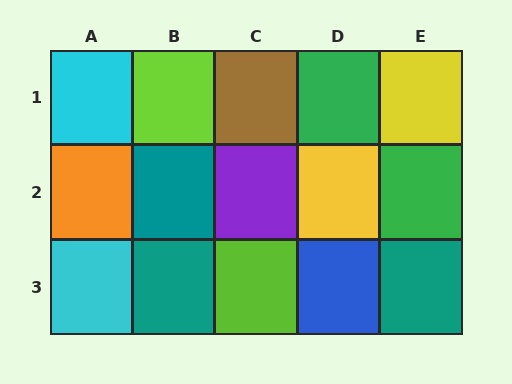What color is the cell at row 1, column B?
Lime.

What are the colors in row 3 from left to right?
Cyan, teal, lime, blue, teal.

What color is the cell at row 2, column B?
Teal.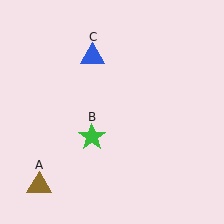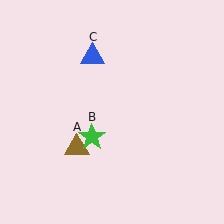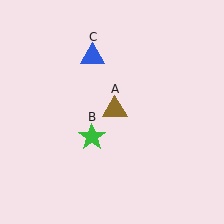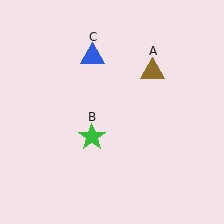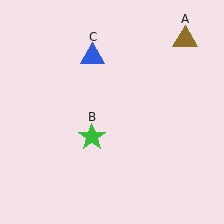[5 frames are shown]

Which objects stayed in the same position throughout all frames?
Green star (object B) and blue triangle (object C) remained stationary.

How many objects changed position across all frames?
1 object changed position: brown triangle (object A).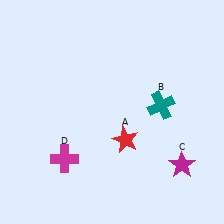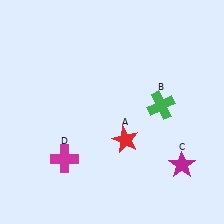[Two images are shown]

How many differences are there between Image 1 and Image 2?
There is 1 difference between the two images.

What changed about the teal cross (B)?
In Image 1, B is teal. In Image 2, it changed to green.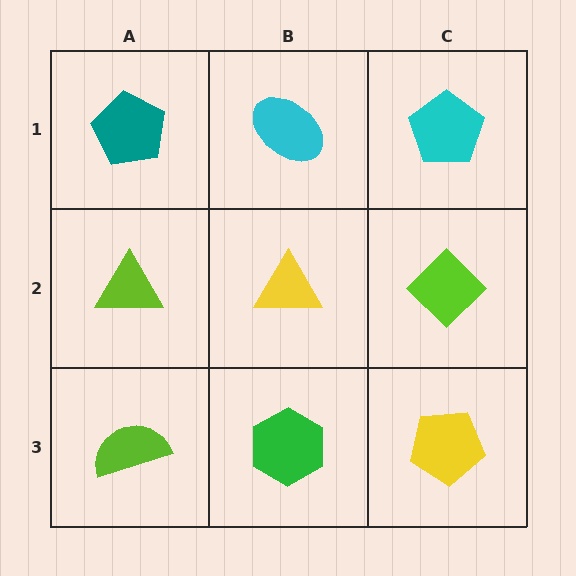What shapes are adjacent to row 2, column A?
A teal pentagon (row 1, column A), a lime semicircle (row 3, column A), a yellow triangle (row 2, column B).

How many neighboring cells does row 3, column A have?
2.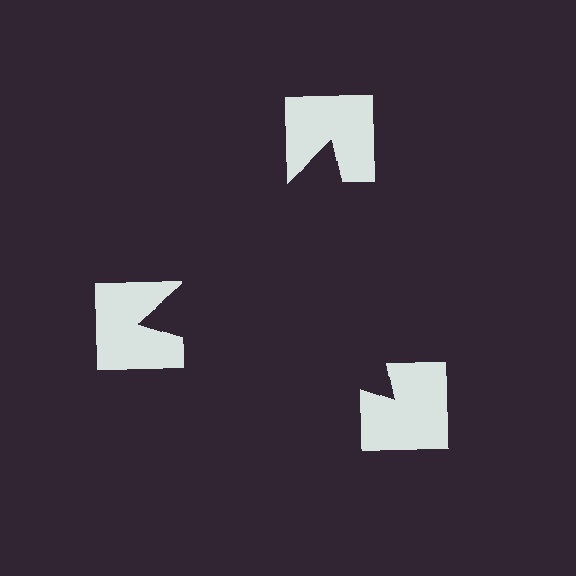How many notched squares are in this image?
There are 3 — one at each vertex of the illusory triangle.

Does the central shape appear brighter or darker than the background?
It typically appears slightly darker than the background, even though no actual brightness change is drawn.